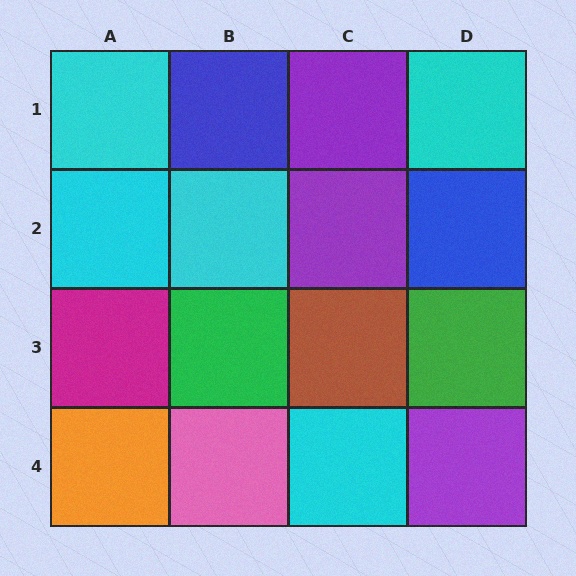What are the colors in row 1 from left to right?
Cyan, blue, purple, cyan.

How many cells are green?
2 cells are green.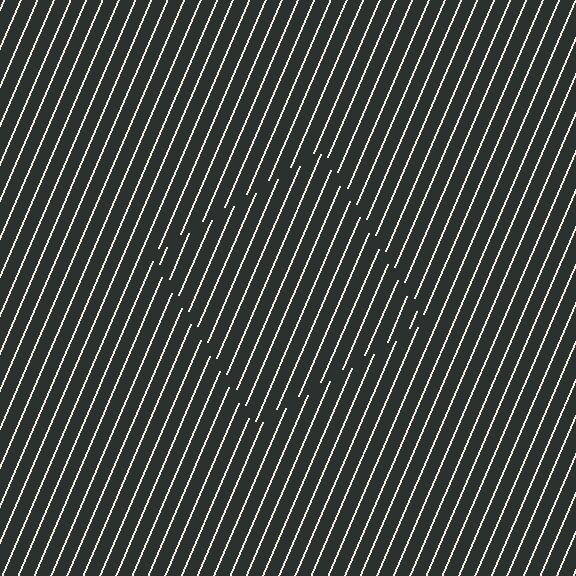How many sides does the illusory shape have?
4 sides — the line-ends trace a square.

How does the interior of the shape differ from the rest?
The interior of the shape contains the same grating, shifted by half a period — the contour is defined by the phase discontinuity where line-ends from the inner and outer gratings abut.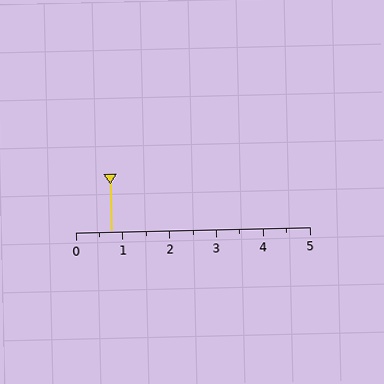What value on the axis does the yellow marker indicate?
The marker indicates approximately 0.8.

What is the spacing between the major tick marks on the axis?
The major ticks are spaced 1 apart.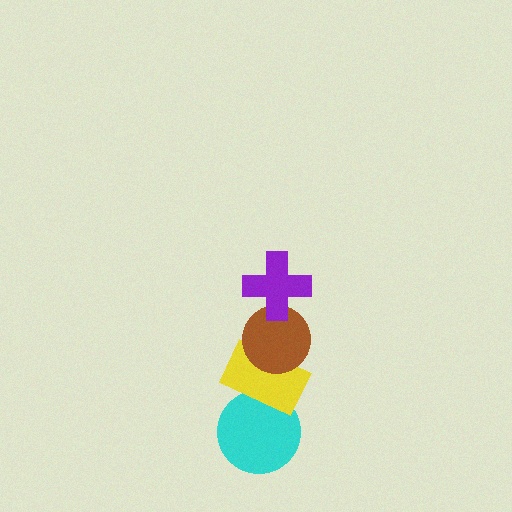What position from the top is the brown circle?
The brown circle is 2nd from the top.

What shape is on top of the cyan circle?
The yellow rectangle is on top of the cyan circle.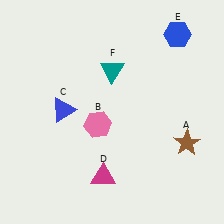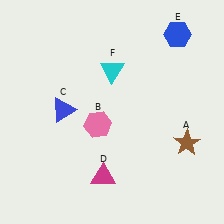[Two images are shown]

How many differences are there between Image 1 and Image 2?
There is 1 difference between the two images.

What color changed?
The triangle (F) changed from teal in Image 1 to cyan in Image 2.